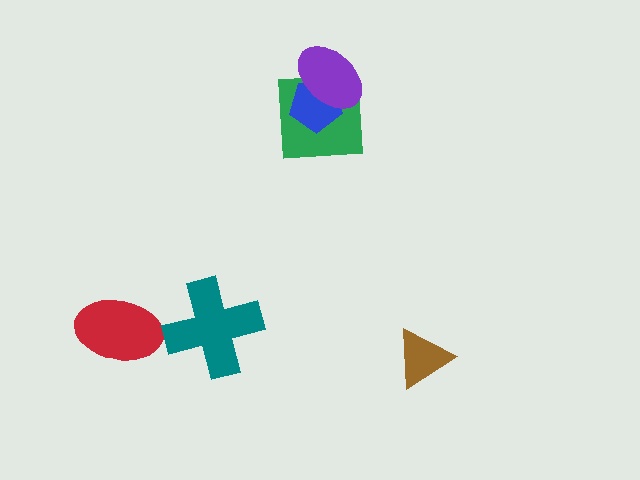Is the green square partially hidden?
Yes, it is partially covered by another shape.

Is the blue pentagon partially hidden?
Yes, it is partially covered by another shape.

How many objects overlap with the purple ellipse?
2 objects overlap with the purple ellipse.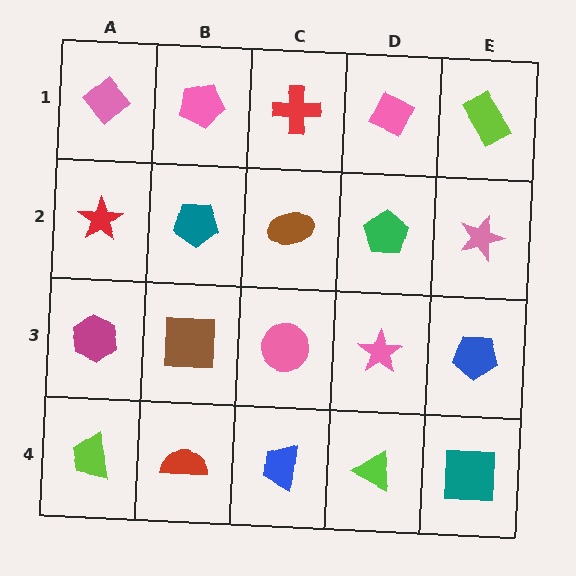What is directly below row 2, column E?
A blue pentagon.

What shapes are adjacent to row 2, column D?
A pink diamond (row 1, column D), a pink star (row 3, column D), a brown ellipse (row 2, column C), a pink star (row 2, column E).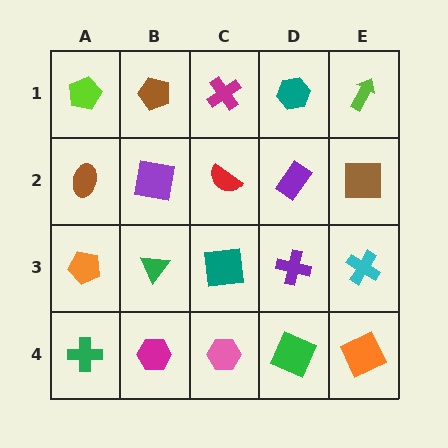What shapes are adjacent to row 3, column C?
A red semicircle (row 2, column C), a pink hexagon (row 4, column C), a green triangle (row 3, column B), a purple cross (row 3, column D).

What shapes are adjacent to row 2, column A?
A lime pentagon (row 1, column A), an orange pentagon (row 3, column A), a purple square (row 2, column B).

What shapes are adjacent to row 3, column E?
A brown square (row 2, column E), an orange square (row 4, column E), a purple cross (row 3, column D).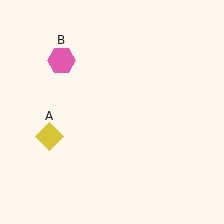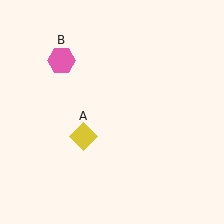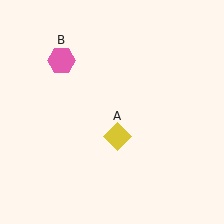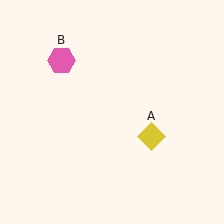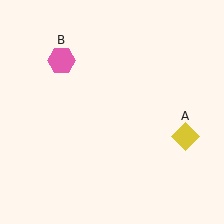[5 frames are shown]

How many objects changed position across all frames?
1 object changed position: yellow diamond (object A).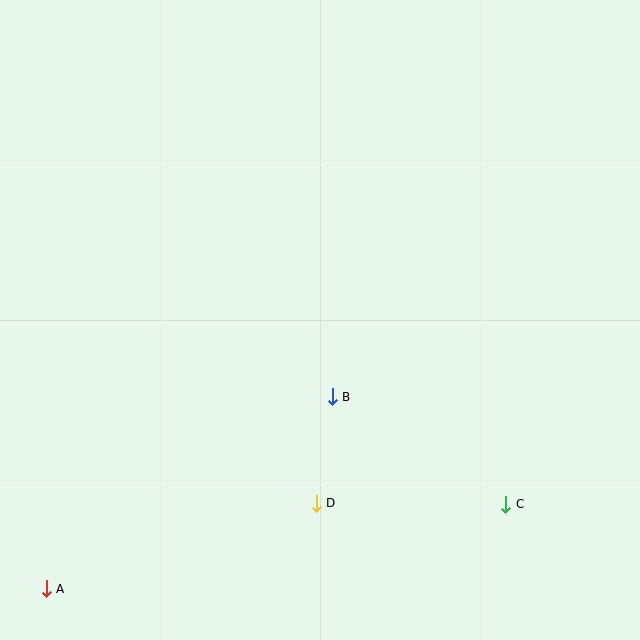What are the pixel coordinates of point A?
Point A is at (46, 589).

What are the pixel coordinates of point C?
Point C is at (505, 504).